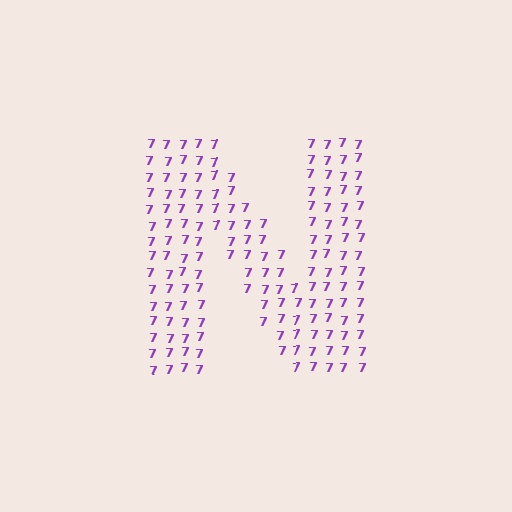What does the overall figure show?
The overall figure shows the letter N.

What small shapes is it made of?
It is made of small digit 7's.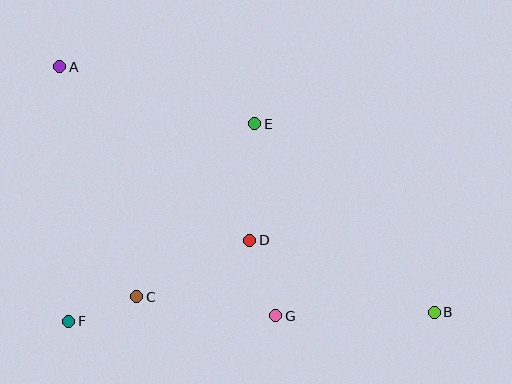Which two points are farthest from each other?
Points A and B are farthest from each other.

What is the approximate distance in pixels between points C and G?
The distance between C and G is approximately 141 pixels.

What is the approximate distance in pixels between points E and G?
The distance between E and G is approximately 193 pixels.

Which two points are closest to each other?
Points C and F are closest to each other.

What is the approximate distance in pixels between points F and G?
The distance between F and G is approximately 207 pixels.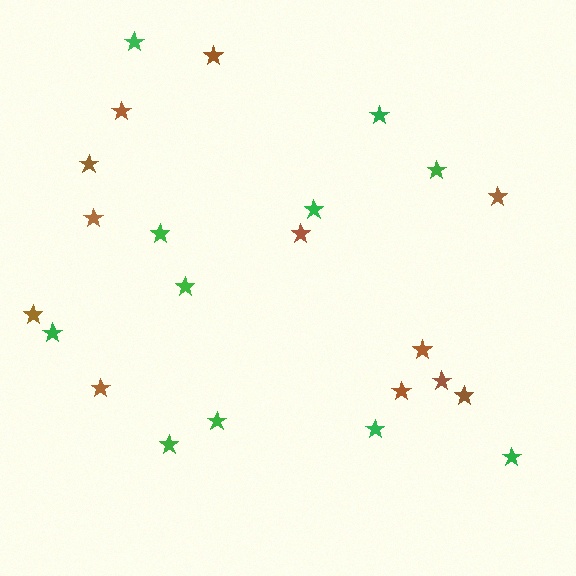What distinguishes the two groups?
There are 2 groups: one group of brown stars (12) and one group of green stars (11).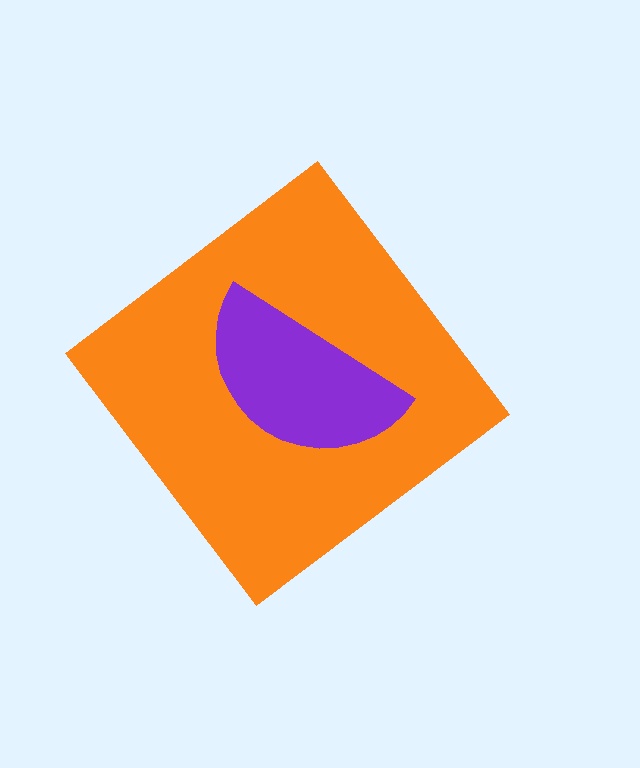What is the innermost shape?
The purple semicircle.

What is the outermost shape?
The orange diamond.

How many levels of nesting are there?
2.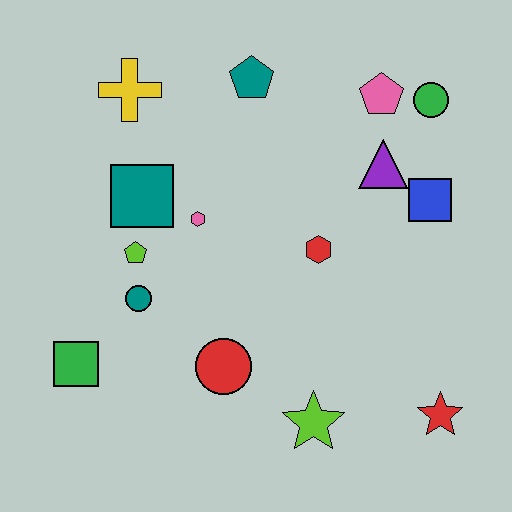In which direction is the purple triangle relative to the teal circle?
The purple triangle is to the right of the teal circle.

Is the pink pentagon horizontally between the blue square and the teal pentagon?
Yes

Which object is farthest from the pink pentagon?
The green square is farthest from the pink pentagon.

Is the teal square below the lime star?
No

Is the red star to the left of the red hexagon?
No